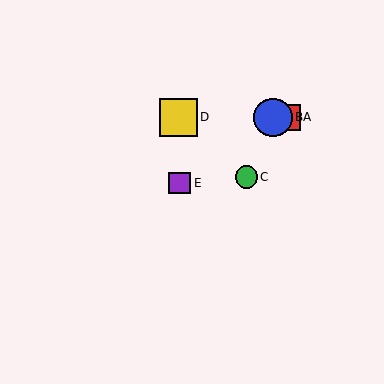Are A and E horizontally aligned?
No, A is at y≈117 and E is at y≈183.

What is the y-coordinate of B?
Object B is at y≈117.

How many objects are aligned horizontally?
3 objects (A, B, D) are aligned horizontally.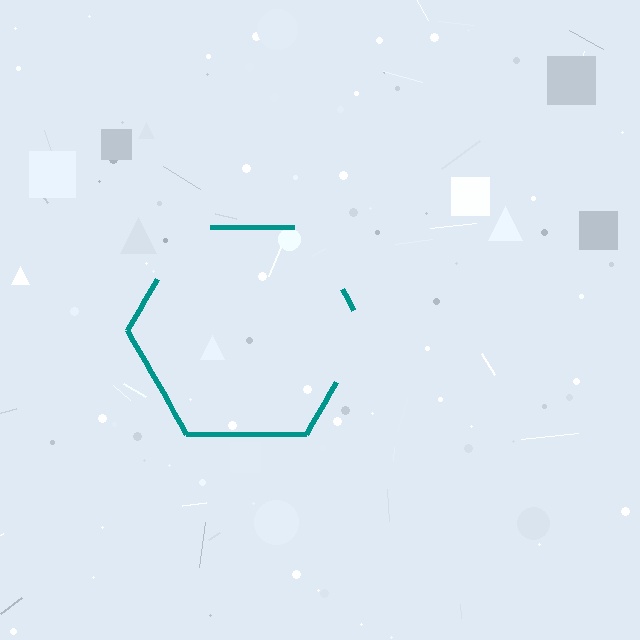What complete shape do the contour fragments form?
The contour fragments form a hexagon.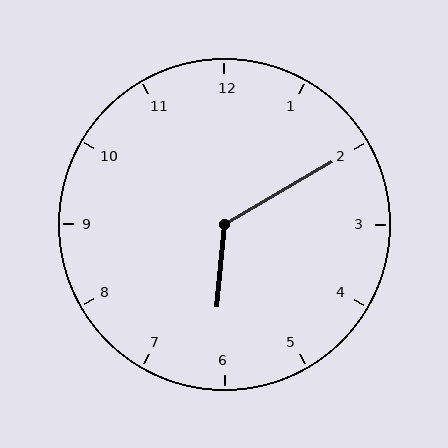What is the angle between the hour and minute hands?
Approximately 125 degrees.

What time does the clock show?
6:10.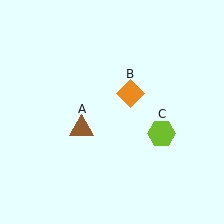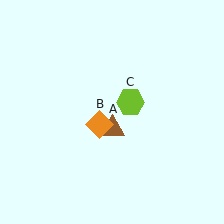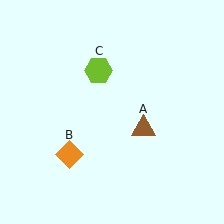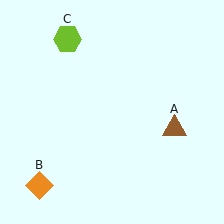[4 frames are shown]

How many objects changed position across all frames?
3 objects changed position: brown triangle (object A), orange diamond (object B), lime hexagon (object C).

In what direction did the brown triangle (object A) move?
The brown triangle (object A) moved right.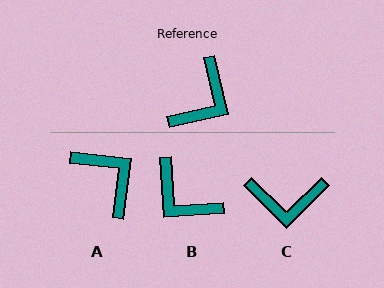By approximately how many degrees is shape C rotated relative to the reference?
Approximately 58 degrees clockwise.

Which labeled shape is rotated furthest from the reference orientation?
B, about 99 degrees away.